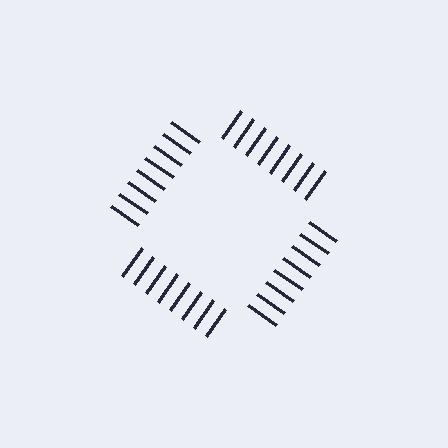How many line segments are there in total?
32 — 8 along each of the 4 edges.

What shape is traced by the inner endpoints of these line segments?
An illusory square — the line segments terminate on its edges but no continuous stroke is drawn.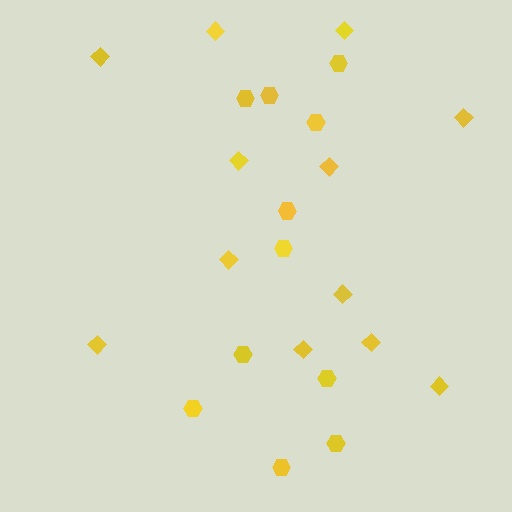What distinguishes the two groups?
There are 2 groups: one group of diamonds (12) and one group of hexagons (11).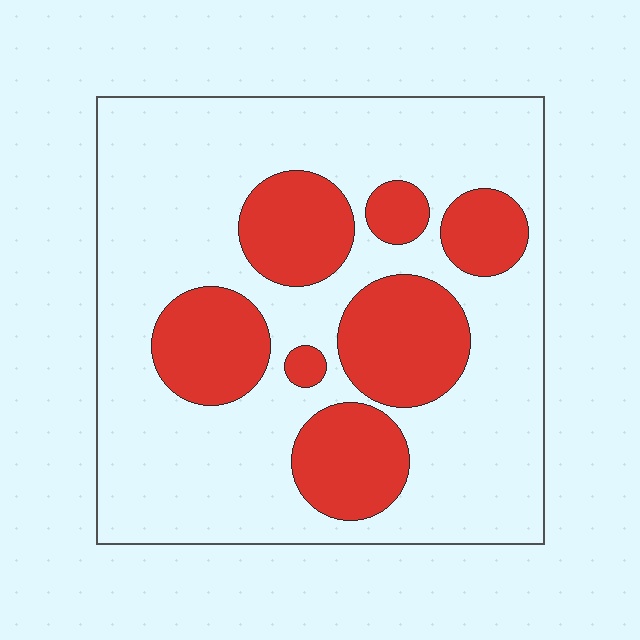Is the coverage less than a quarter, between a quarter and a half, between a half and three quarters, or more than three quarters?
Between a quarter and a half.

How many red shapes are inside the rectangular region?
7.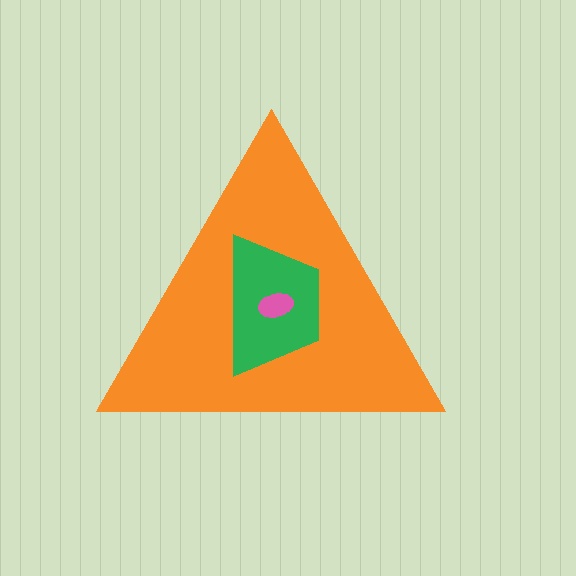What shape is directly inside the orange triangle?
The green trapezoid.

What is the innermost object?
The pink ellipse.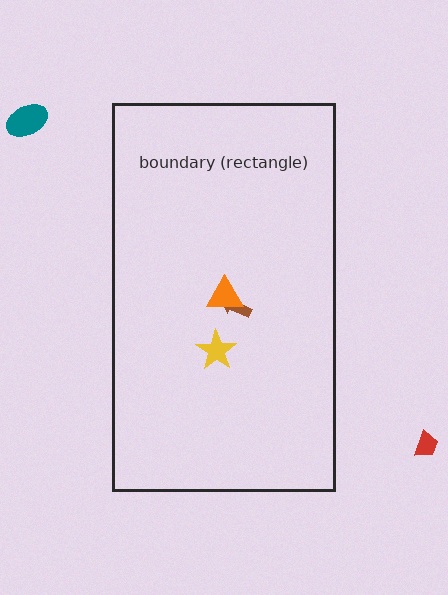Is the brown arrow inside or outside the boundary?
Inside.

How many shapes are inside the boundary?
3 inside, 2 outside.